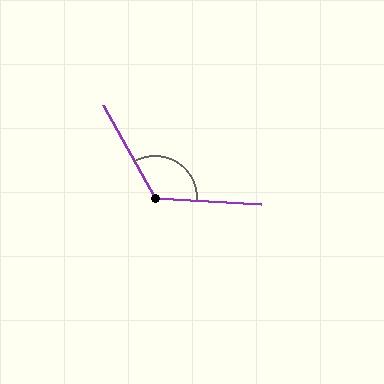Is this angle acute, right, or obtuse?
It is obtuse.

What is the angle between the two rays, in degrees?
Approximately 122 degrees.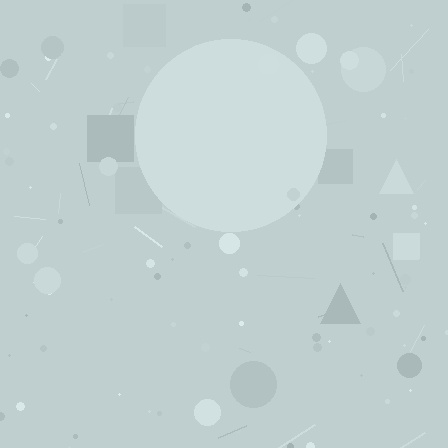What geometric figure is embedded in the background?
A circle is embedded in the background.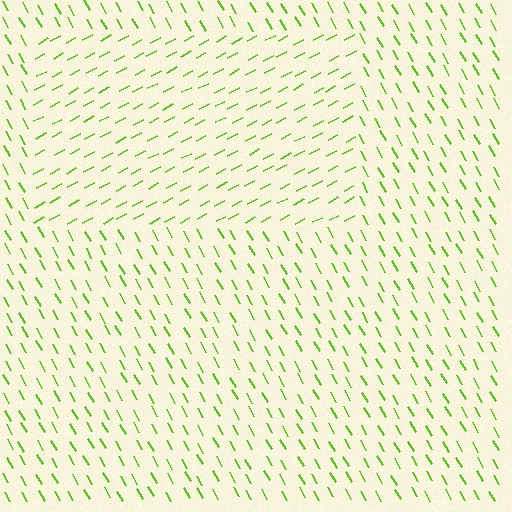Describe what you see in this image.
The image is filled with small lime line segments. A rectangle region in the image has lines oriented differently from the surrounding lines, creating a visible texture boundary.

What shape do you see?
I see a rectangle.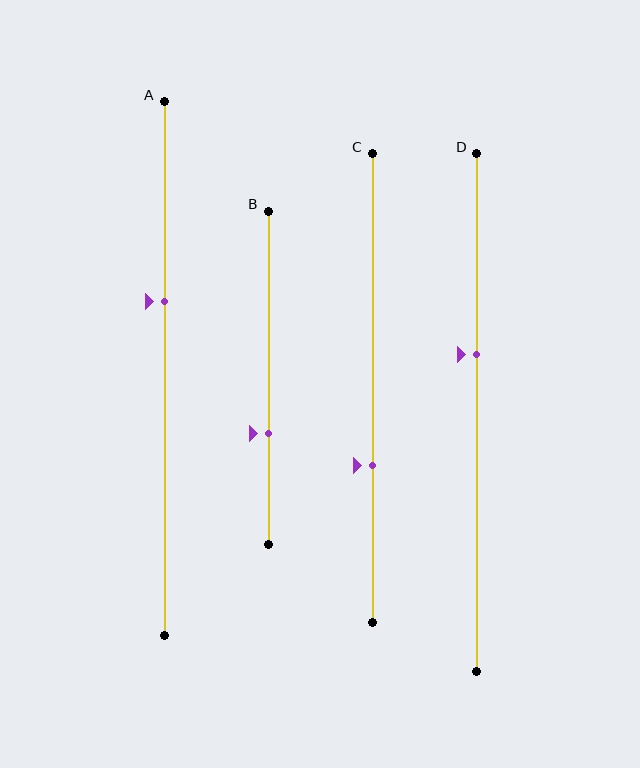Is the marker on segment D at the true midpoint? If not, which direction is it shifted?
No, the marker on segment D is shifted upward by about 11% of the segment length.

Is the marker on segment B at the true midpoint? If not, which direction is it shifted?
No, the marker on segment B is shifted downward by about 17% of the segment length.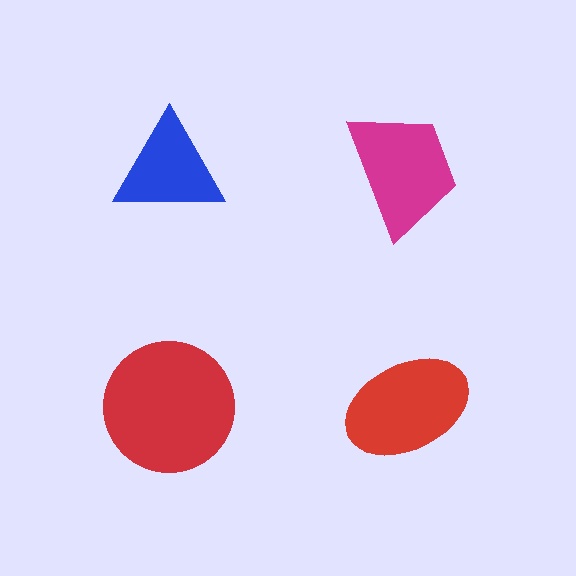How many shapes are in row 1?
2 shapes.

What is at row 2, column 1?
A red circle.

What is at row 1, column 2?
A magenta trapezoid.